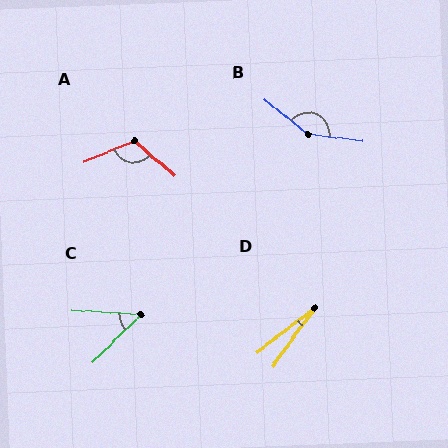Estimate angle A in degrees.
Approximately 116 degrees.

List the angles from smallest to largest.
D (17°), C (48°), A (116°), B (149°).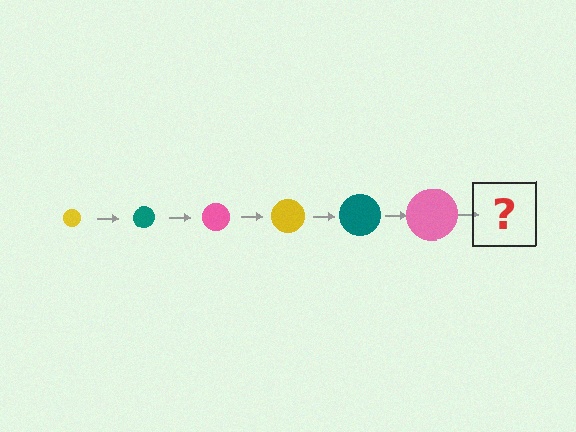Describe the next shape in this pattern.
It should be a yellow circle, larger than the previous one.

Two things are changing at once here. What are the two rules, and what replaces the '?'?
The two rules are that the circle grows larger each step and the color cycles through yellow, teal, and pink. The '?' should be a yellow circle, larger than the previous one.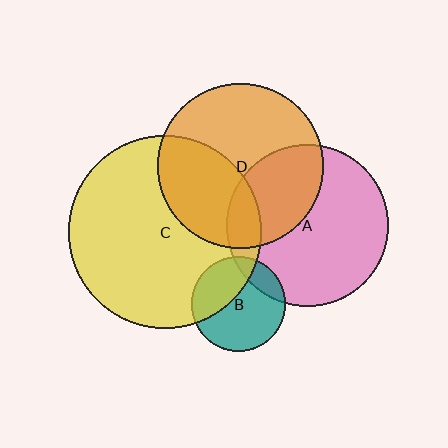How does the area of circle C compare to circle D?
Approximately 1.4 times.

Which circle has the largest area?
Circle C (yellow).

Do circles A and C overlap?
Yes.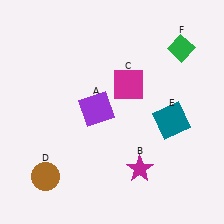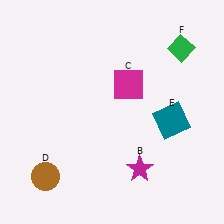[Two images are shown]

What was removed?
The purple square (A) was removed in Image 2.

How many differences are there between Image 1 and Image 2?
There is 1 difference between the two images.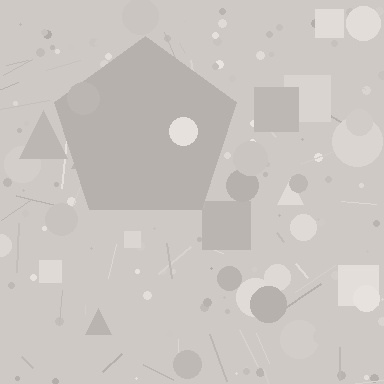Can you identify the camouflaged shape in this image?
The camouflaged shape is a pentagon.